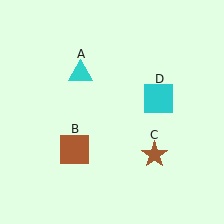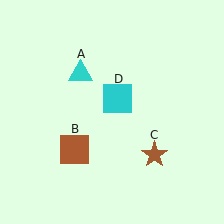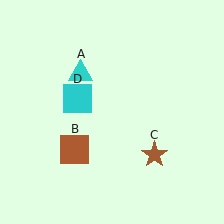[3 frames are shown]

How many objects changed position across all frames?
1 object changed position: cyan square (object D).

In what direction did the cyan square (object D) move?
The cyan square (object D) moved left.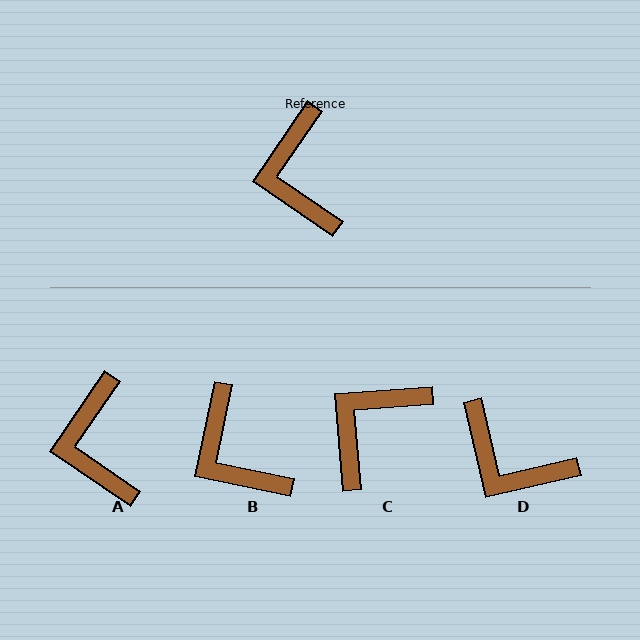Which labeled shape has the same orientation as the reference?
A.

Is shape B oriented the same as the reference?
No, it is off by about 23 degrees.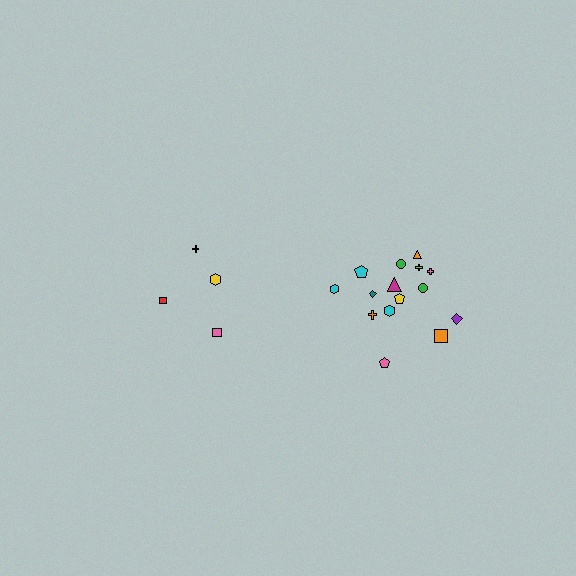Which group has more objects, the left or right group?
The right group.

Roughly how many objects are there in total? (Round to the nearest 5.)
Roughly 20 objects in total.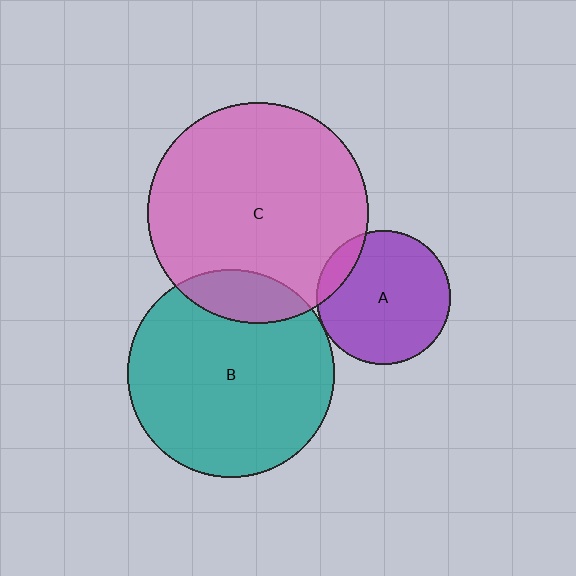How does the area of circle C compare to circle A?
Approximately 2.7 times.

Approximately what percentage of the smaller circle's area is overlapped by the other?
Approximately 10%.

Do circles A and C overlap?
Yes.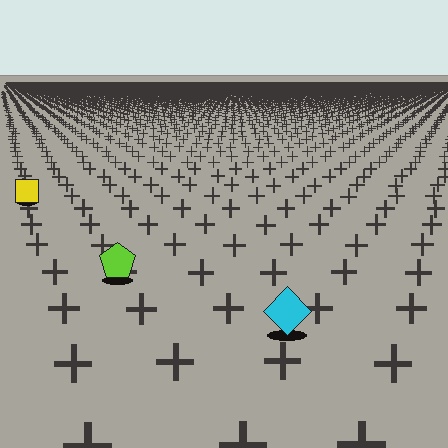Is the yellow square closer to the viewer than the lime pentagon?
No. The lime pentagon is closer — you can tell from the texture gradient: the ground texture is coarser near it.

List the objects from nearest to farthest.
From nearest to farthest: the cyan diamond, the lime pentagon, the yellow square.